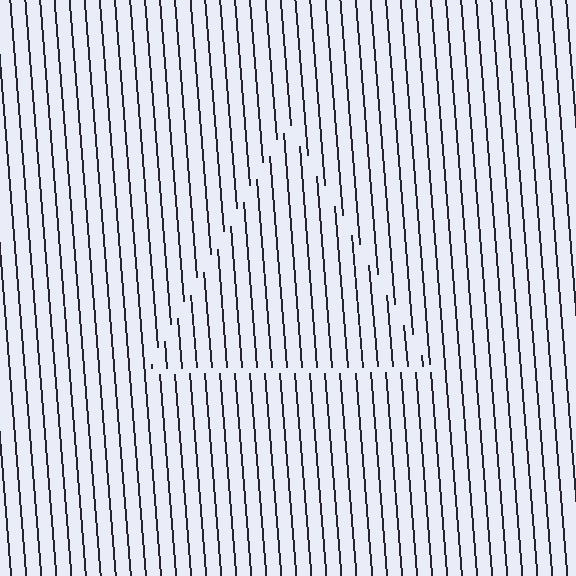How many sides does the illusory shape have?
3 sides — the line-ends trace a triangle.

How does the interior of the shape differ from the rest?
The interior of the shape contains the same grating, shifted by half a period — the contour is defined by the phase discontinuity where line-ends from the inner and outer gratings abut.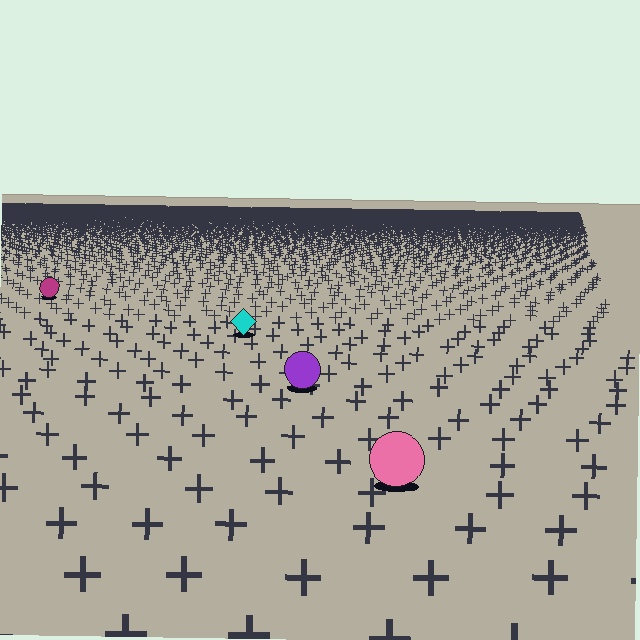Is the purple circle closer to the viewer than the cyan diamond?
Yes. The purple circle is closer — you can tell from the texture gradient: the ground texture is coarser near it.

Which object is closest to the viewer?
The pink circle is closest. The texture marks near it are larger and more spread out.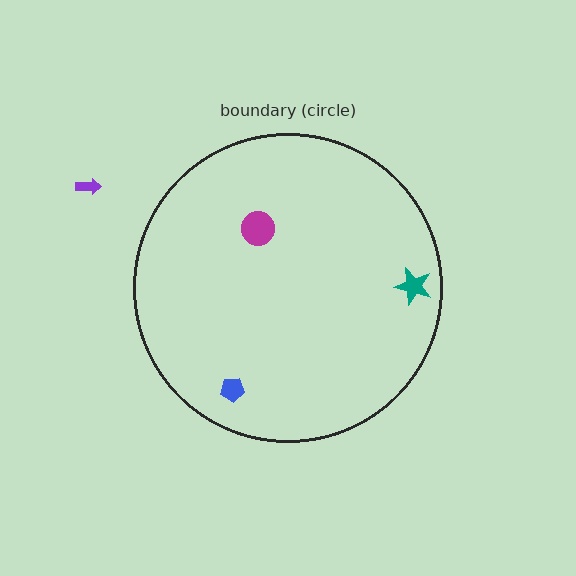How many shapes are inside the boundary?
3 inside, 1 outside.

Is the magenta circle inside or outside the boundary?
Inside.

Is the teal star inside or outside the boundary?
Inside.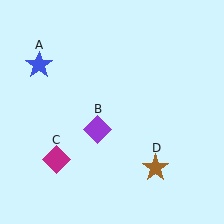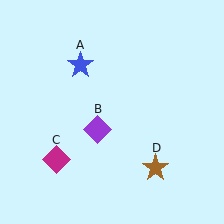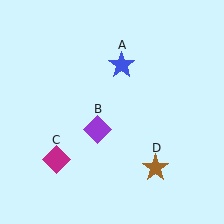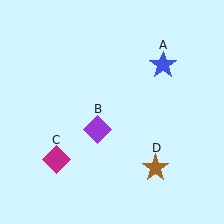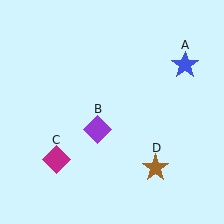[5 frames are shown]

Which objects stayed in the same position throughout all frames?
Purple diamond (object B) and magenta diamond (object C) and brown star (object D) remained stationary.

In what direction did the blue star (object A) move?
The blue star (object A) moved right.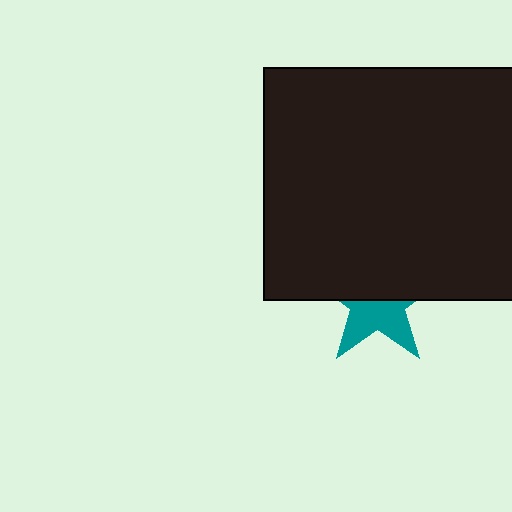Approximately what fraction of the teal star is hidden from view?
Roughly 54% of the teal star is hidden behind the black rectangle.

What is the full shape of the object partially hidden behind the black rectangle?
The partially hidden object is a teal star.